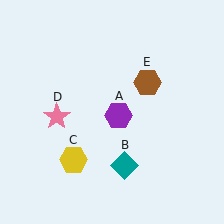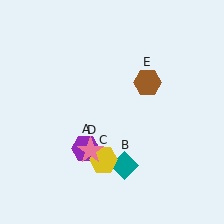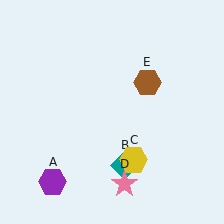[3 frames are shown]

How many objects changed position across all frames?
3 objects changed position: purple hexagon (object A), yellow hexagon (object C), pink star (object D).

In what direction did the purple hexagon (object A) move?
The purple hexagon (object A) moved down and to the left.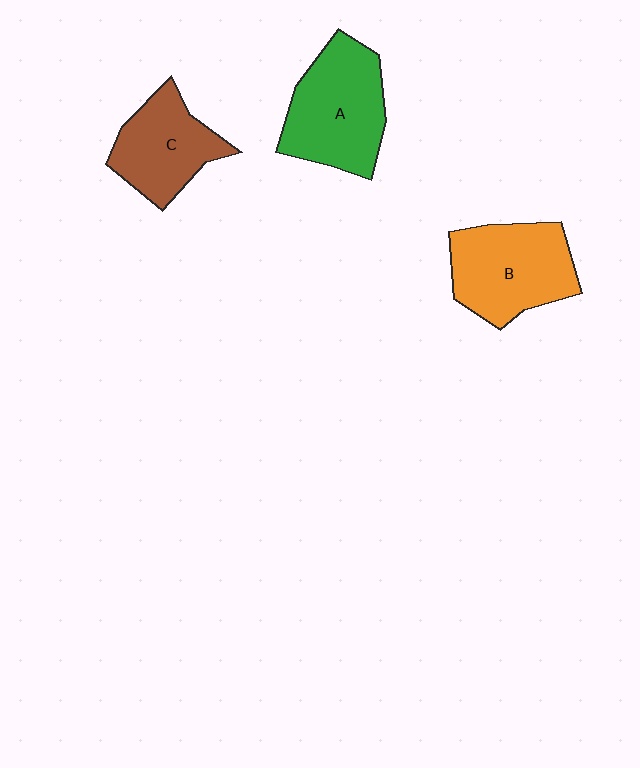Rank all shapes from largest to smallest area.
From largest to smallest: A (green), B (orange), C (brown).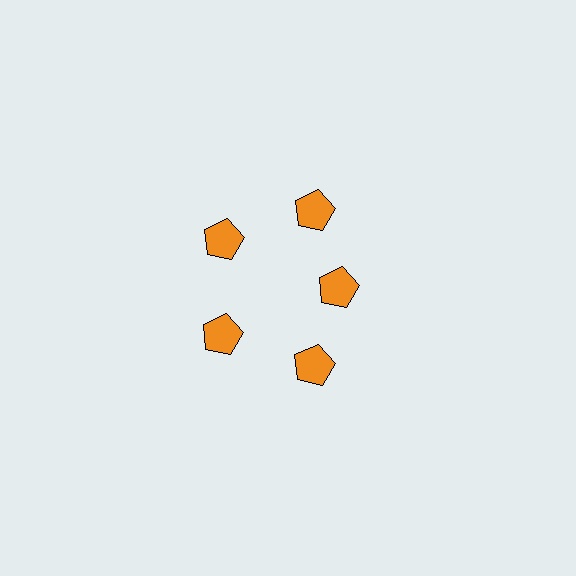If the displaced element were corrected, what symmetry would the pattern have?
It would have 5-fold rotational symmetry — the pattern would map onto itself every 72 degrees.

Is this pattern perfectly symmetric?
No. The 5 orange pentagons are arranged in a ring, but one element near the 3 o'clock position is pulled inward toward the center, breaking the 5-fold rotational symmetry.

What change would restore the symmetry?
The symmetry would be restored by moving it outward, back onto the ring so that all 5 pentagons sit at equal angles and equal distance from the center.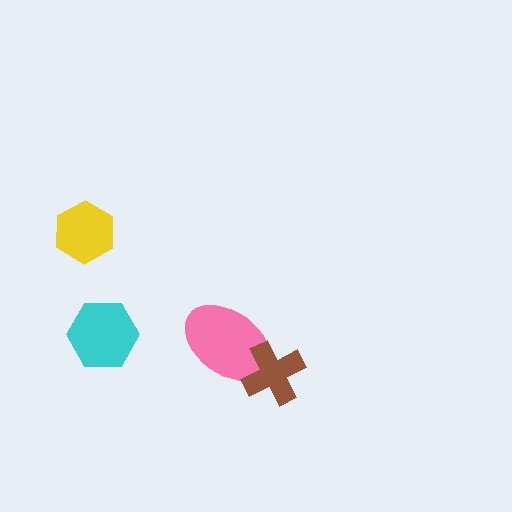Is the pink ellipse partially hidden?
Yes, it is partially covered by another shape.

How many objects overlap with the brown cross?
1 object overlaps with the brown cross.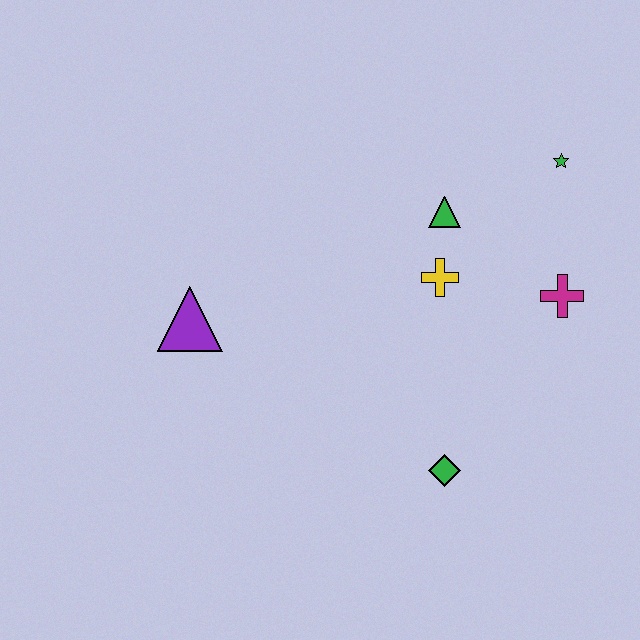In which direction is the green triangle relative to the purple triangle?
The green triangle is to the right of the purple triangle.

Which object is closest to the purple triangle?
The yellow cross is closest to the purple triangle.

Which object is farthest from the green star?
The purple triangle is farthest from the green star.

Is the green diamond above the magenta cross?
No